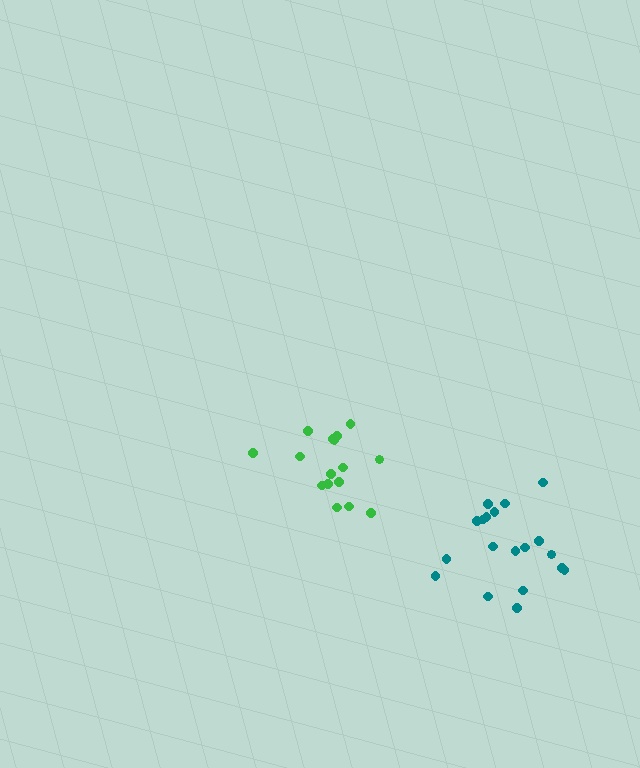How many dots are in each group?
Group 1: 19 dots, Group 2: 16 dots (35 total).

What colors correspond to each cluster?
The clusters are colored: teal, green.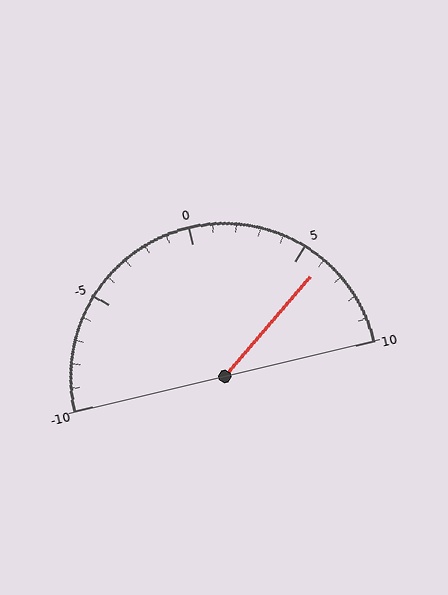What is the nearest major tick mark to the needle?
The nearest major tick mark is 5.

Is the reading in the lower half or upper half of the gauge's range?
The reading is in the upper half of the range (-10 to 10).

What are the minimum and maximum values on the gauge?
The gauge ranges from -10 to 10.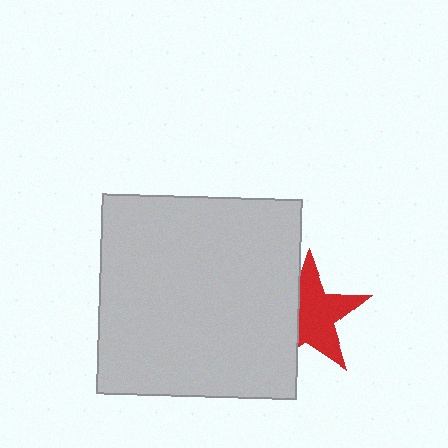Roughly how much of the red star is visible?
Most of it is visible (roughly 65%).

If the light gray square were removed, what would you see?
You would see the complete red star.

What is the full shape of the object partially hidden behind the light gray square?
The partially hidden object is a red star.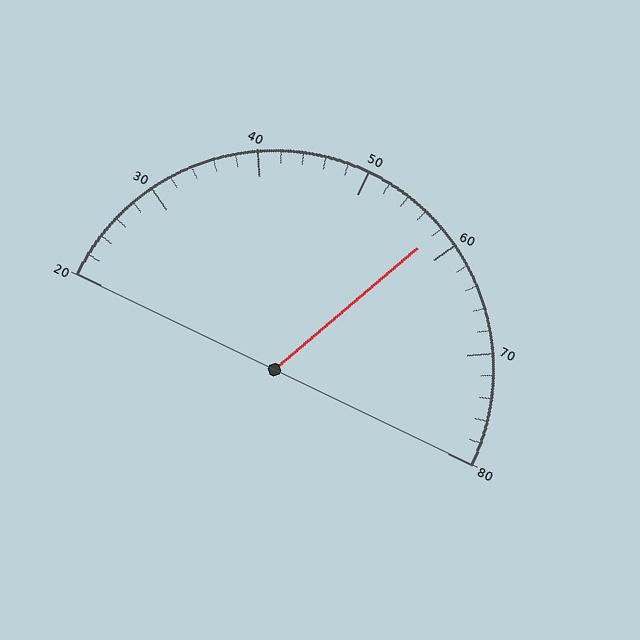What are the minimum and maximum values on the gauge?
The gauge ranges from 20 to 80.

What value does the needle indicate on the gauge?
The needle indicates approximately 58.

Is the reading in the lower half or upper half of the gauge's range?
The reading is in the upper half of the range (20 to 80).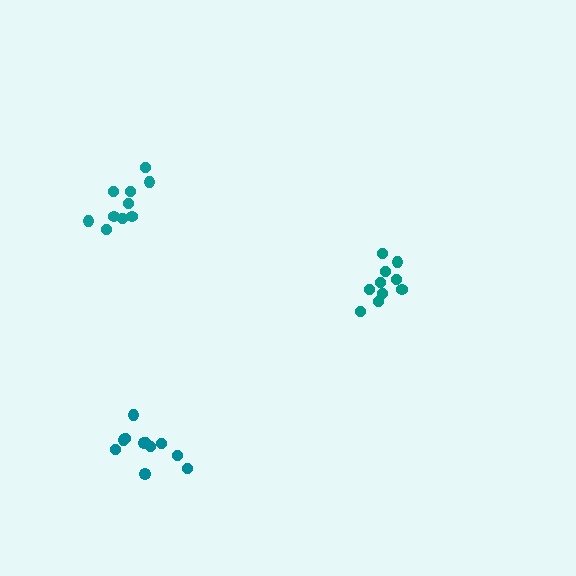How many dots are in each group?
Group 1: 11 dots, Group 2: 10 dots, Group 3: 12 dots (33 total).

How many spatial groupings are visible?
There are 3 spatial groupings.